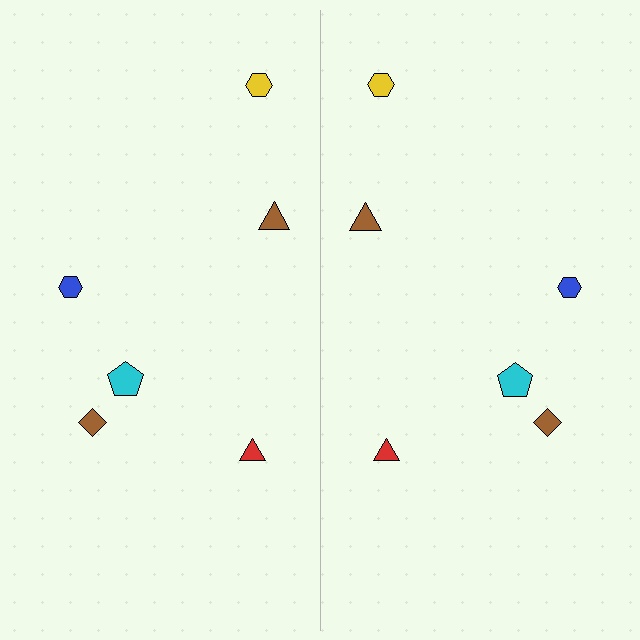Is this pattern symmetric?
Yes, this pattern has bilateral (reflection) symmetry.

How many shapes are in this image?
There are 12 shapes in this image.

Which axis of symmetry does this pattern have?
The pattern has a vertical axis of symmetry running through the center of the image.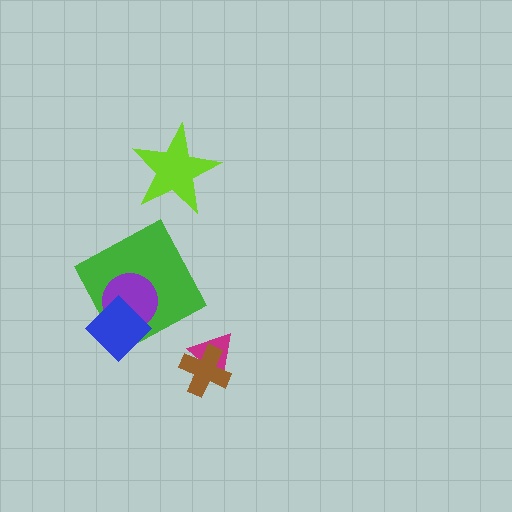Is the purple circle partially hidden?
Yes, it is partially covered by another shape.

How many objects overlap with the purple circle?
2 objects overlap with the purple circle.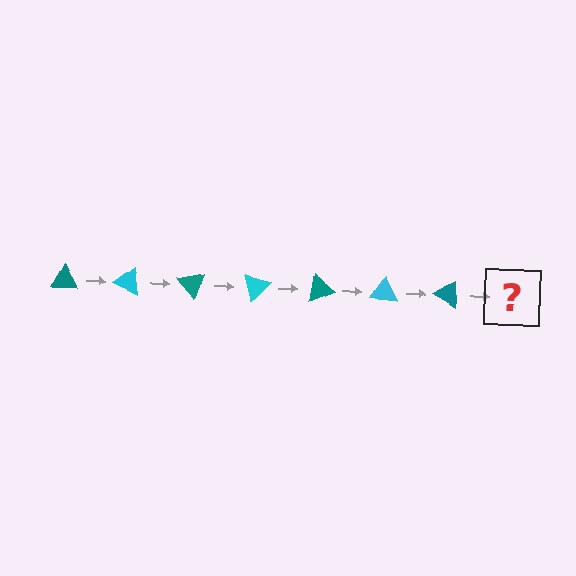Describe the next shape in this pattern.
It should be a cyan triangle, rotated 175 degrees from the start.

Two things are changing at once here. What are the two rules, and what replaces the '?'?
The two rules are that it rotates 25 degrees each step and the color cycles through teal and cyan. The '?' should be a cyan triangle, rotated 175 degrees from the start.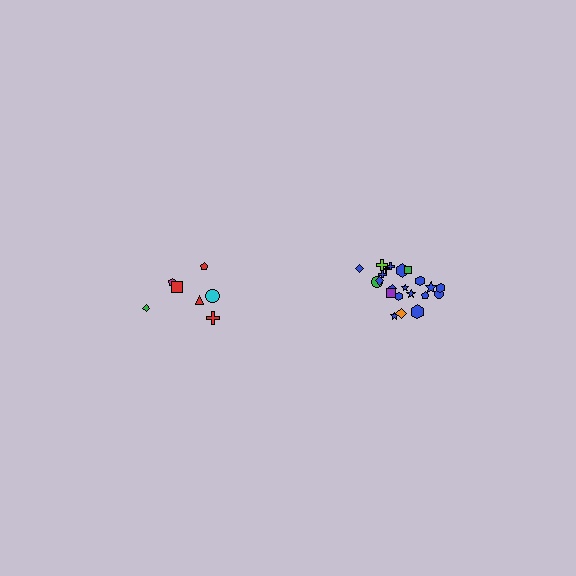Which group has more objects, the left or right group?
The right group.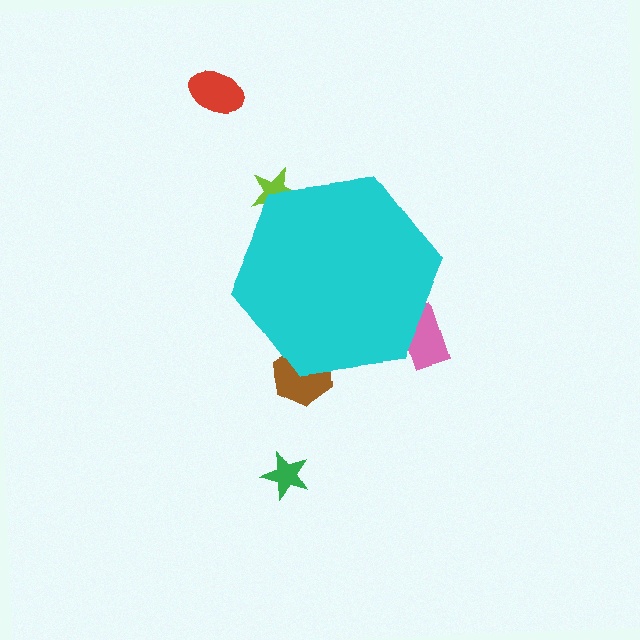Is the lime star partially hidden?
Yes, the lime star is partially hidden behind the cyan hexagon.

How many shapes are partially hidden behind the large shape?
3 shapes are partially hidden.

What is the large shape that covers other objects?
A cyan hexagon.